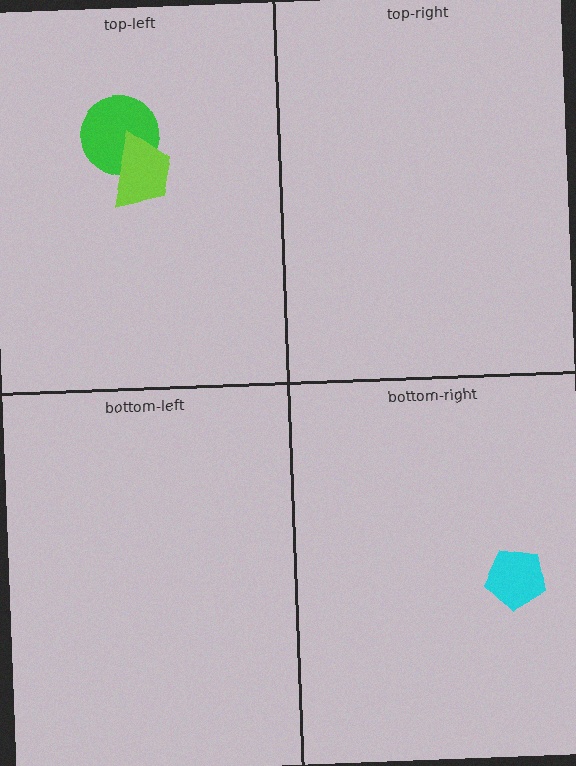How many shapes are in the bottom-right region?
1.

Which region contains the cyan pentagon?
The bottom-right region.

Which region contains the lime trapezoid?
The top-left region.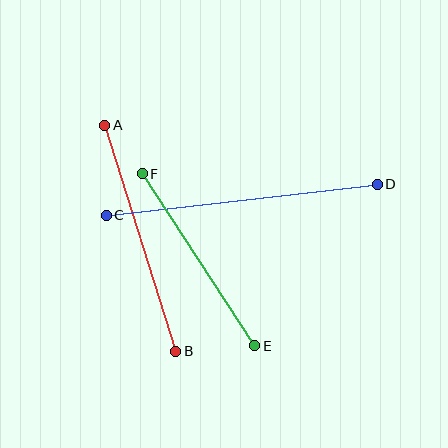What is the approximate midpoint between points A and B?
The midpoint is at approximately (140, 238) pixels.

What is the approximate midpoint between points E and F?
The midpoint is at approximately (198, 260) pixels.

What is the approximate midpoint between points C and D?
The midpoint is at approximately (242, 200) pixels.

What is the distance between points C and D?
The distance is approximately 273 pixels.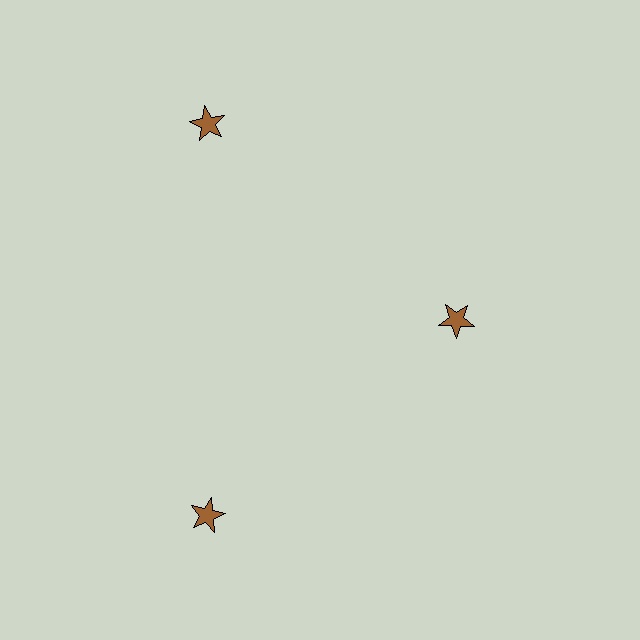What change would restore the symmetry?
The symmetry would be restored by moving it outward, back onto the ring so that all 3 stars sit at equal angles and equal distance from the center.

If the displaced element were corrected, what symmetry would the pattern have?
It would have 3-fold rotational symmetry — the pattern would map onto itself every 120 degrees.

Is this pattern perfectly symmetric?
No. The 3 brown stars are arranged in a ring, but one element near the 3 o'clock position is pulled inward toward the center, breaking the 3-fold rotational symmetry.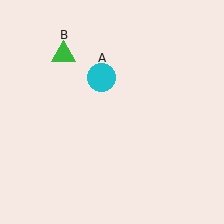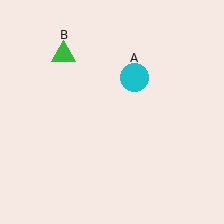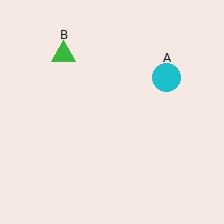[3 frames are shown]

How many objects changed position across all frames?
1 object changed position: cyan circle (object A).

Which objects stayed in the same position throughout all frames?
Green triangle (object B) remained stationary.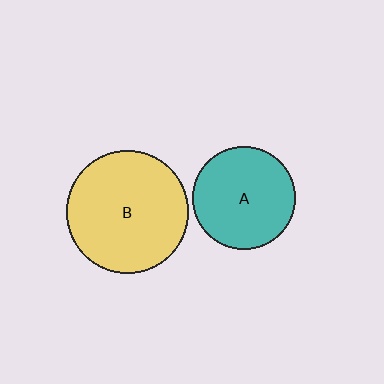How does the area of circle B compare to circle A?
Approximately 1.4 times.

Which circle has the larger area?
Circle B (yellow).